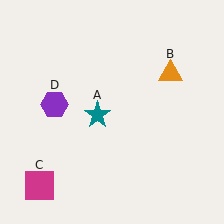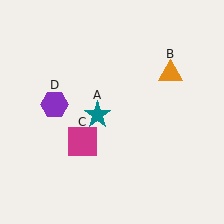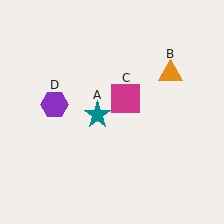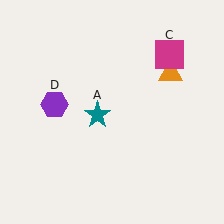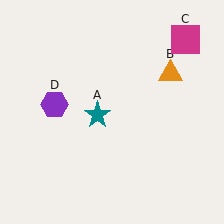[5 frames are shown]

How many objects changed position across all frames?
1 object changed position: magenta square (object C).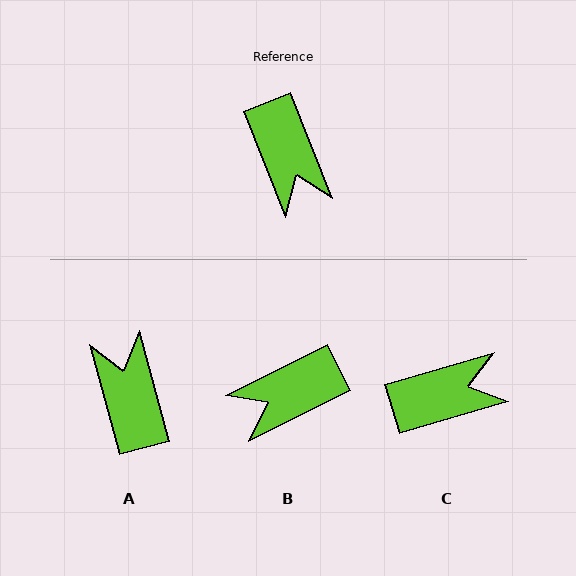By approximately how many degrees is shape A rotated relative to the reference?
Approximately 174 degrees counter-clockwise.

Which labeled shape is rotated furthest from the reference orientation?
A, about 174 degrees away.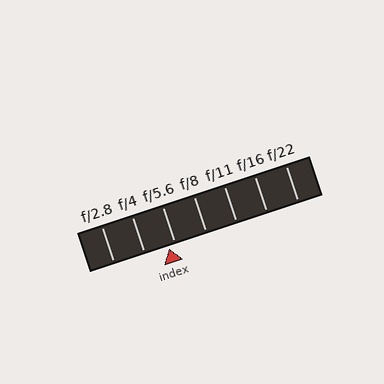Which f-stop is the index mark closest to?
The index mark is closest to f/5.6.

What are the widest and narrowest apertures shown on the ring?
The widest aperture shown is f/2.8 and the narrowest is f/22.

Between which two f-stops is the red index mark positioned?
The index mark is between f/4 and f/5.6.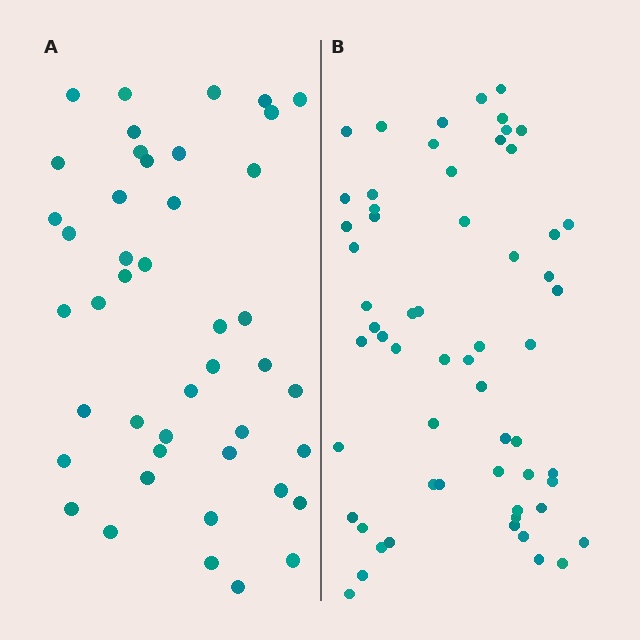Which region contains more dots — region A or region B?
Region B (the right region) has more dots.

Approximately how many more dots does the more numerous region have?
Region B has approximately 15 more dots than region A.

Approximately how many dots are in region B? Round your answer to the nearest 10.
About 60 dots.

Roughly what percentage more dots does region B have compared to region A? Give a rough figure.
About 35% more.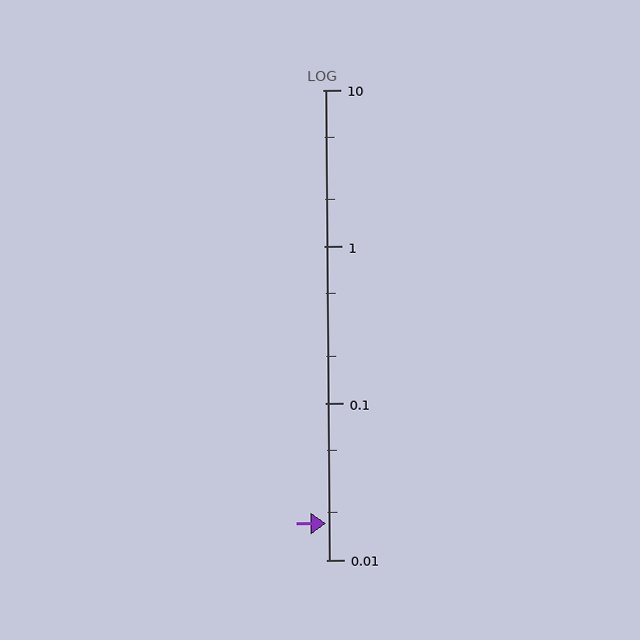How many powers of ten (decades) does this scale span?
The scale spans 3 decades, from 0.01 to 10.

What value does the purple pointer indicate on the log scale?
The pointer indicates approximately 0.017.